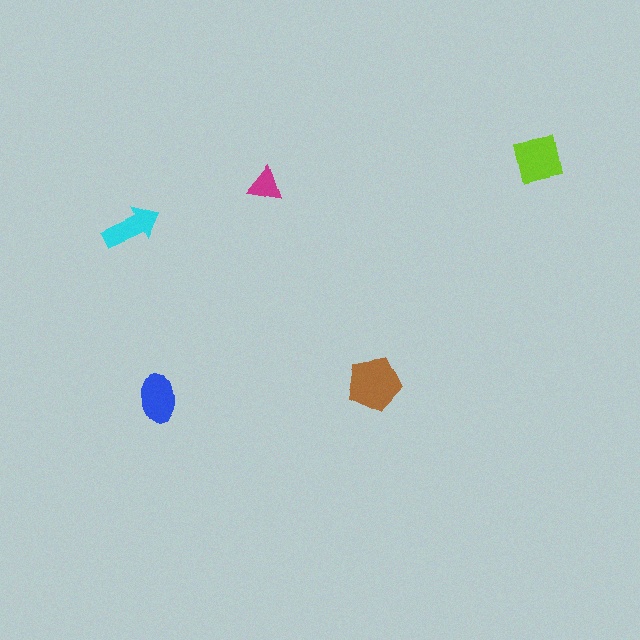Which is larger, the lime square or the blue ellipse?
The lime square.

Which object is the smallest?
The magenta triangle.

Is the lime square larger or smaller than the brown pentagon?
Smaller.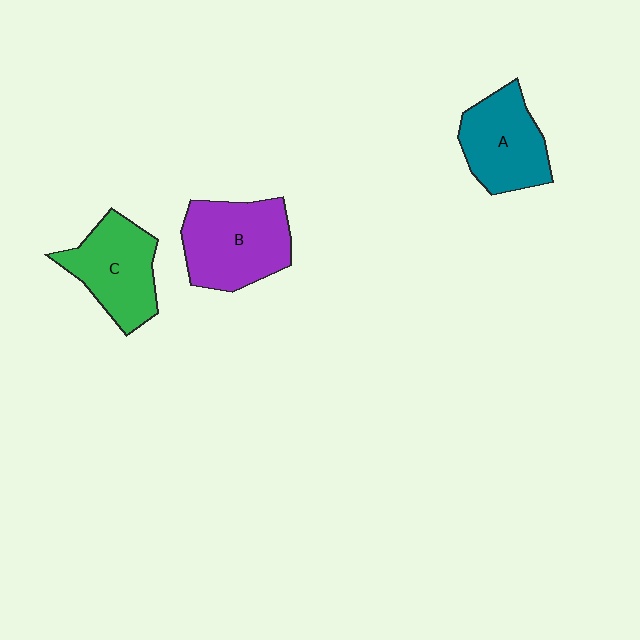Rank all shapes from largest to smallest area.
From largest to smallest: B (purple), C (green), A (teal).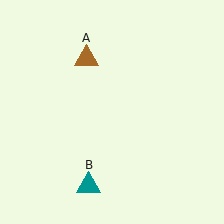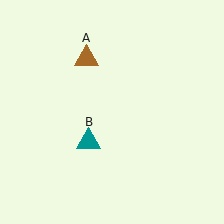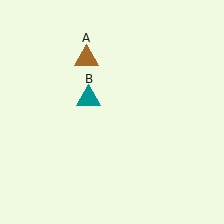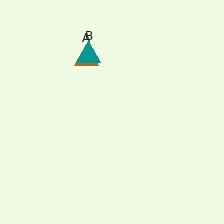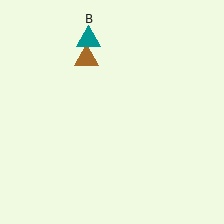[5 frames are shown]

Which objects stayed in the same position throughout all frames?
Brown triangle (object A) remained stationary.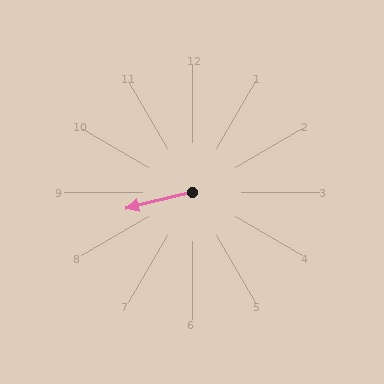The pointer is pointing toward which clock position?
Roughly 9 o'clock.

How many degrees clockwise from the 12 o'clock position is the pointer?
Approximately 256 degrees.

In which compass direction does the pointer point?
West.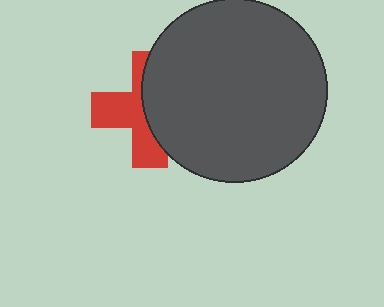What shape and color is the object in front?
The object in front is a dark gray circle.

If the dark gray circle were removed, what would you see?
You would see the complete red cross.